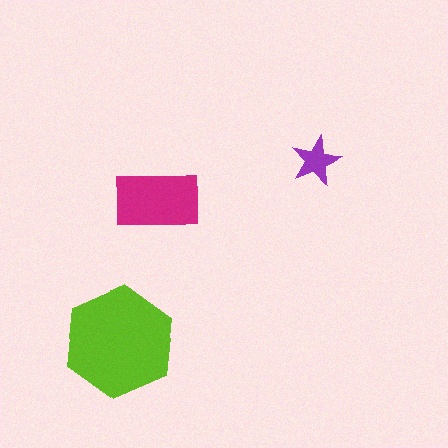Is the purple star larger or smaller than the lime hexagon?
Smaller.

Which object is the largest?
The lime hexagon.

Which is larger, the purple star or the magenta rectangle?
The magenta rectangle.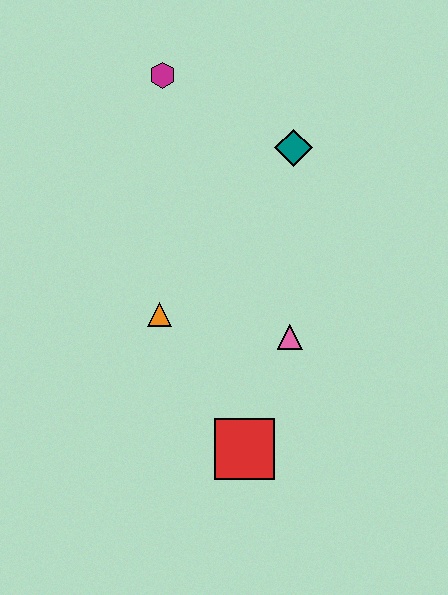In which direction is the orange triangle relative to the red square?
The orange triangle is above the red square.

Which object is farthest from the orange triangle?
The magenta hexagon is farthest from the orange triangle.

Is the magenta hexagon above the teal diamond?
Yes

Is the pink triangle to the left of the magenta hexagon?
No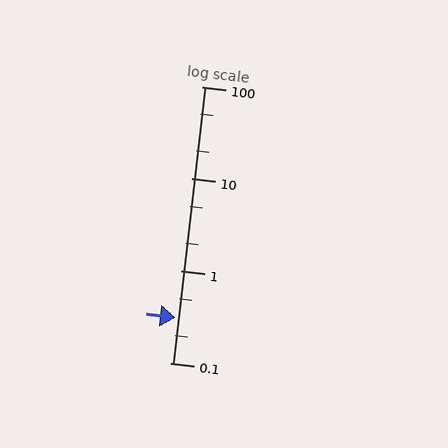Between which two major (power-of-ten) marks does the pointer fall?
The pointer is between 0.1 and 1.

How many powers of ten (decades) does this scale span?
The scale spans 3 decades, from 0.1 to 100.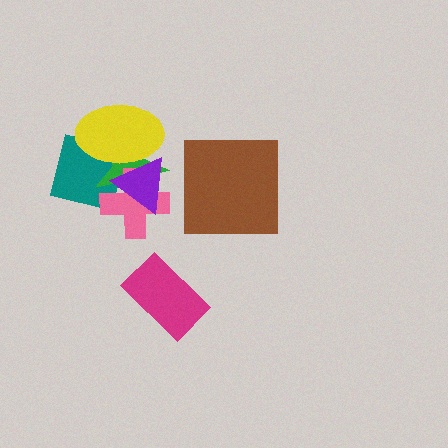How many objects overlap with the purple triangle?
4 objects overlap with the purple triangle.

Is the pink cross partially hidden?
Yes, it is partially covered by another shape.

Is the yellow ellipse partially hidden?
Yes, it is partially covered by another shape.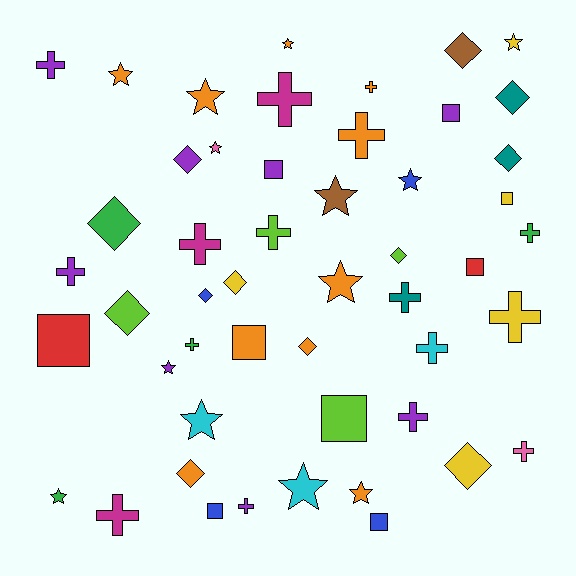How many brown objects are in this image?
There are 2 brown objects.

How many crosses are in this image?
There are 16 crosses.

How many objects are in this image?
There are 50 objects.